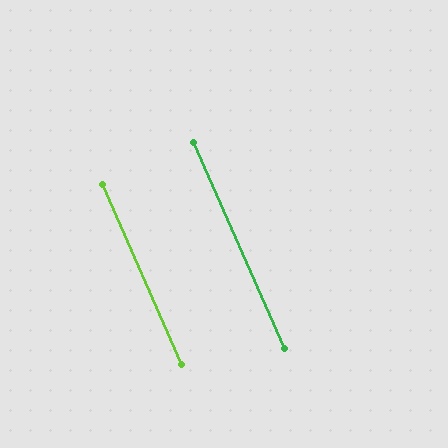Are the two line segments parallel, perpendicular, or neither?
Parallel — their directions differ by only 0.1°.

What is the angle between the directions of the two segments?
Approximately 0 degrees.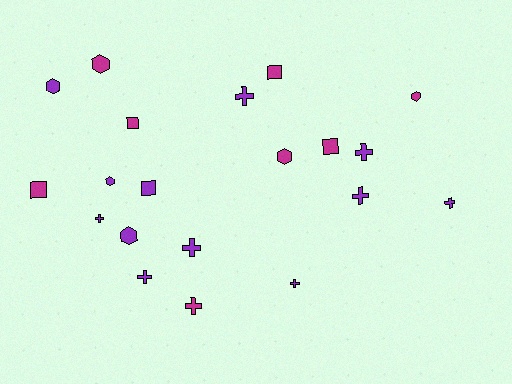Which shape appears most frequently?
Cross, with 9 objects.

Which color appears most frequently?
Purple, with 12 objects.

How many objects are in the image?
There are 20 objects.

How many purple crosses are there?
There are 8 purple crosses.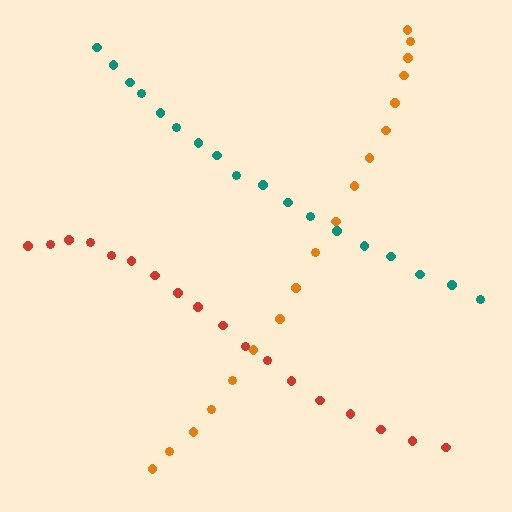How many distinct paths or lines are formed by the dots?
There are 3 distinct paths.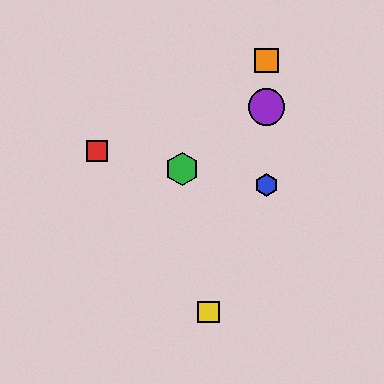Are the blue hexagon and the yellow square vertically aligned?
No, the blue hexagon is at x≈266 and the yellow square is at x≈209.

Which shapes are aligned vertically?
The blue hexagon, the purple circle, the orange square are aligned vertically.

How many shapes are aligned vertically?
3 shapes (the blue hexagon, the purple circle, the orange square) are aligned vertically.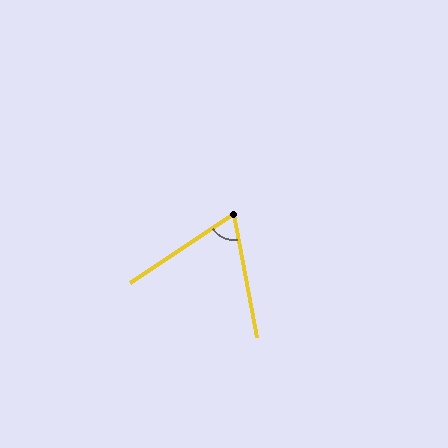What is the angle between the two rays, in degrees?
Approximately 67 degrees.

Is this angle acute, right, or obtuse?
It is acute.